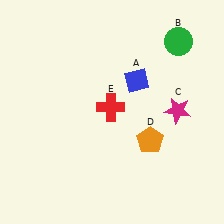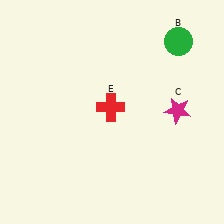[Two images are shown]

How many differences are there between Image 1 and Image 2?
There are 2 differences between the two images.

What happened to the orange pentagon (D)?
The orange pentagon (D) was removed in Image 2. It was in the bottom-right area of Image 1.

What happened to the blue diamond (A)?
The blue diamond (A) was removed in Image 2. It was in the top-right area of Image 1.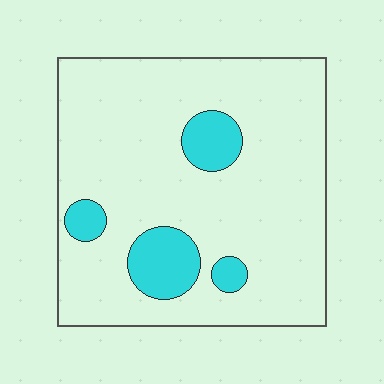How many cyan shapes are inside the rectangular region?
4.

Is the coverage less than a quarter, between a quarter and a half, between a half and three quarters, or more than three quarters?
Less than a quarter.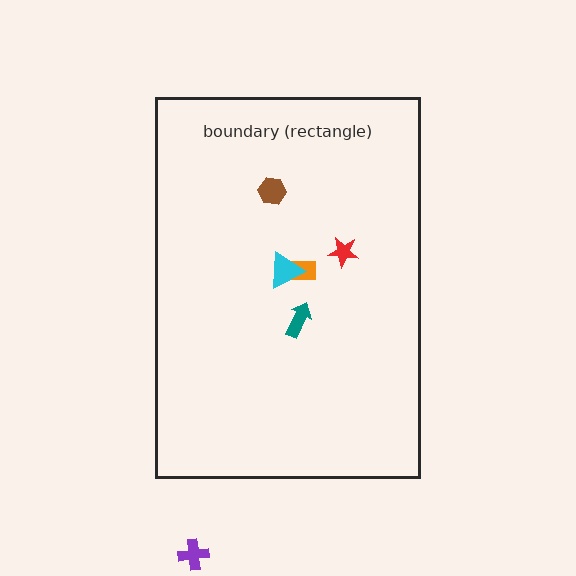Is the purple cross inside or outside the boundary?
Outside.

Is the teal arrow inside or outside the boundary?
Inside.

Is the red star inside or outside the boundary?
Inside.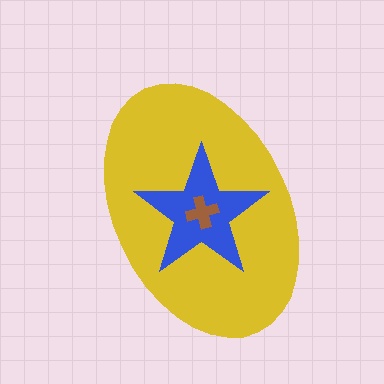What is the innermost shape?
The brown cross.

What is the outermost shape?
The yellow ellipse.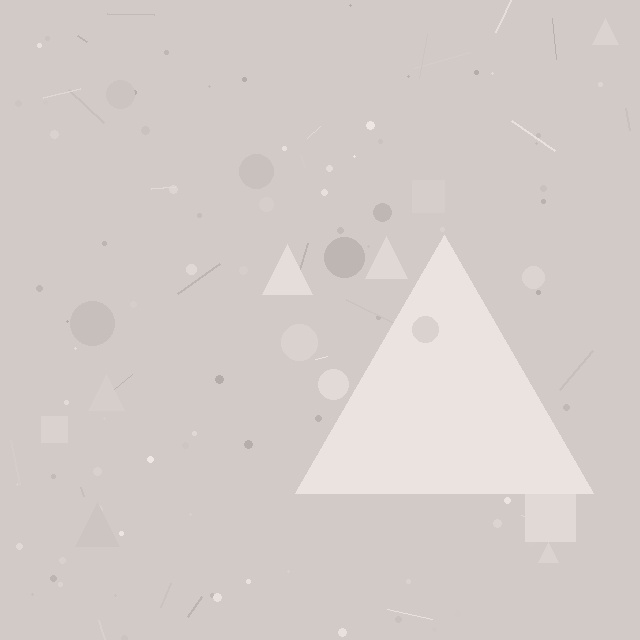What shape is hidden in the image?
A triangle is hidden in the image.